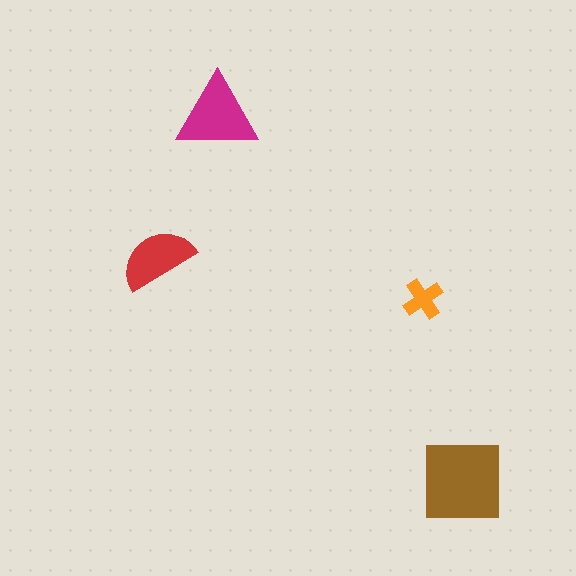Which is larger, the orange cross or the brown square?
The brown square.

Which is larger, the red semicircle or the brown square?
The brown square.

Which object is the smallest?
The orange cross.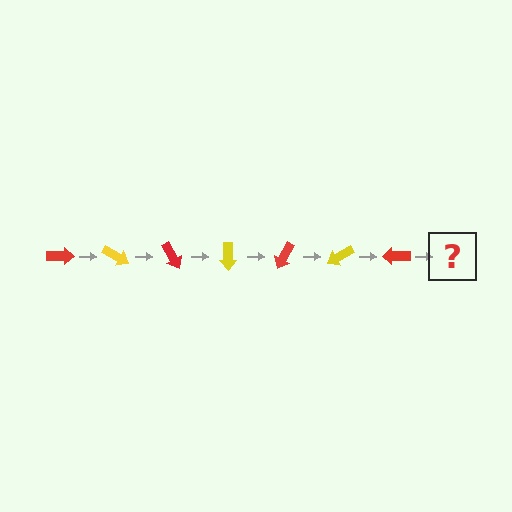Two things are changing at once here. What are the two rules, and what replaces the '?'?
The two rules are that it rotates 30 degrees each step and the color cycles through red and yellow. The '?' should be a yellow arrow, rotated 210 degrees from the start.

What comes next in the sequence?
The next element should be a yellow arrow, rotated 210 degrees from the start.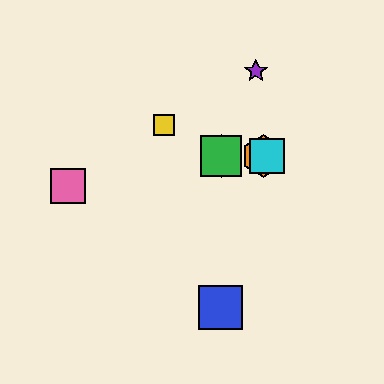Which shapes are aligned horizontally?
The red hexagon, the green square, the orange hexagon, the cyan square are aligned horizontally.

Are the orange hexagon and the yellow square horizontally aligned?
No, the orange hexagon is at y≈156 and the yellow square is at y≈125.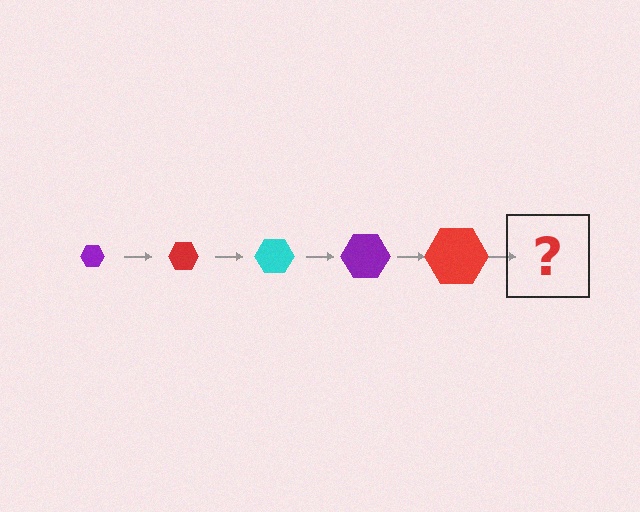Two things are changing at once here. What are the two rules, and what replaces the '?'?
The two rules are that the hexagon grows larger each step and the color cycles through purple, red, and cyan. The '?' should be a cyan hexagon, larger than the previous one.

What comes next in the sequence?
The next element should be a cyan hexagon, larger than the previous one.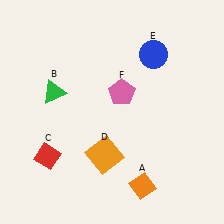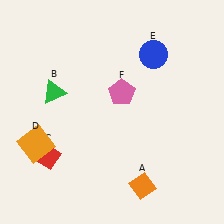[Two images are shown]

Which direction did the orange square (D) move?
The orange square (D) moved left.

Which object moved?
The orange square (D) moved left.